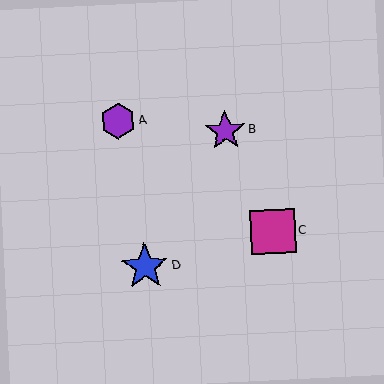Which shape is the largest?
The blue star (labeled D) is the largest.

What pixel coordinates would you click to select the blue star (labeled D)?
Click at (145, 267) to select the blue star D.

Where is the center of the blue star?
The center of the blue star is at (145, 267).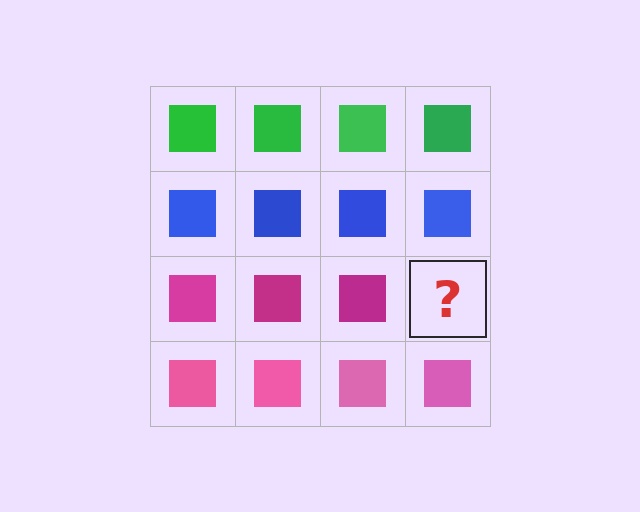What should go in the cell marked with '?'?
The missing cell should contain a magenta square.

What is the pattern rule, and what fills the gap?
The rule is that each row has a consistent color. The gap should be filled with a magenta square.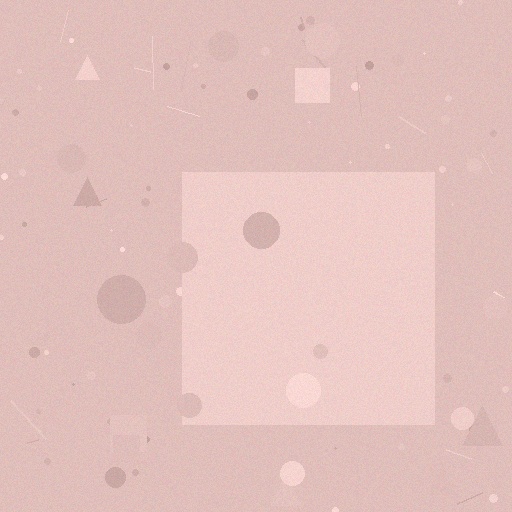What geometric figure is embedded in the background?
A square is embedded in the background.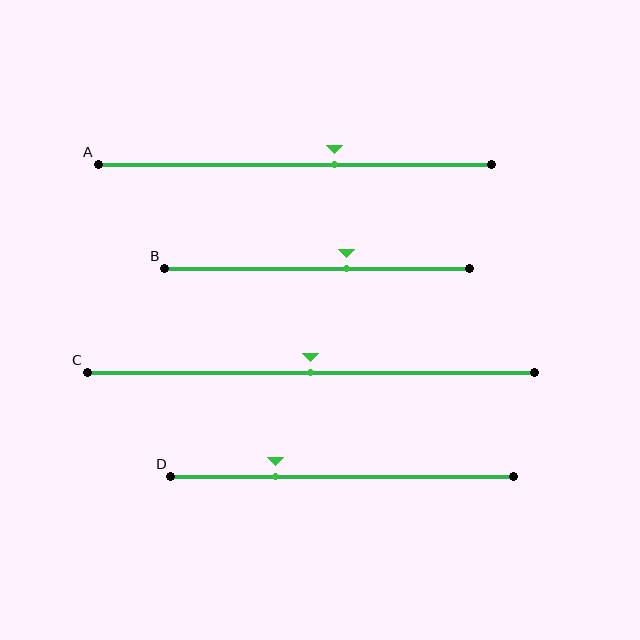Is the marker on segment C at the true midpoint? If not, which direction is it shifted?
Yes, the marker on segment C is at the true midpoint.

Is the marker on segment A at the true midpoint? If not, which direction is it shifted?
No, the marker on segment A is shifted to the right by about 10% of the segment length.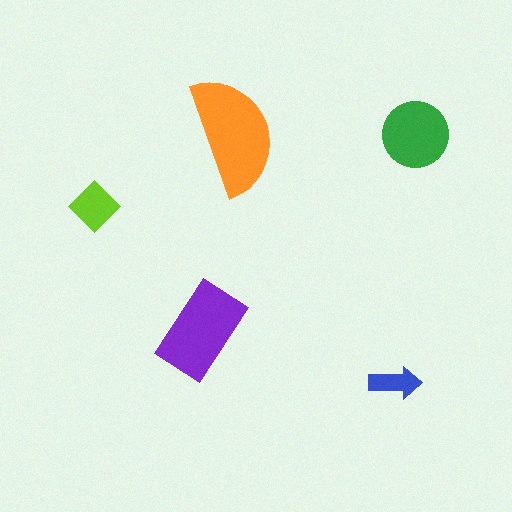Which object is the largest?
The orange semicircle.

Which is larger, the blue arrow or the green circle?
The green circle.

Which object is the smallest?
The blue arrow.